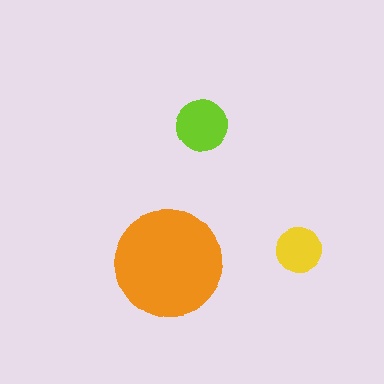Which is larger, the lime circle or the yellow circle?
The lime one.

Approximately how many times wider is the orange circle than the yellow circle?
About 2.5 times wider.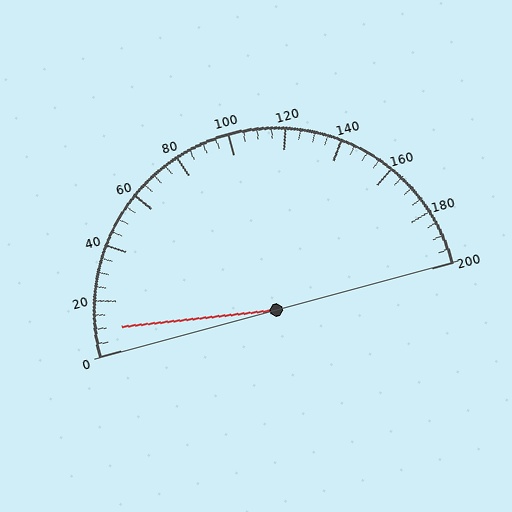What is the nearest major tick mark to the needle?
The nearest major tick mark is 0.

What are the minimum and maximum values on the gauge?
The gauge ranges from 0 to 200.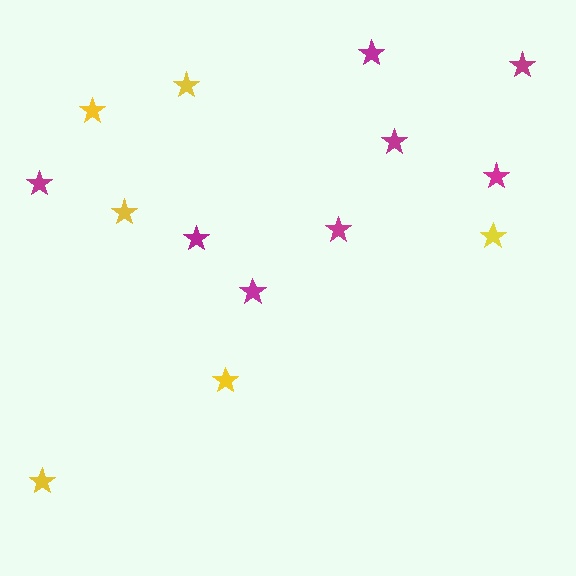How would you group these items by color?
There are 2 groups: one group of yellow stars (6) and one group of magenta stars (8).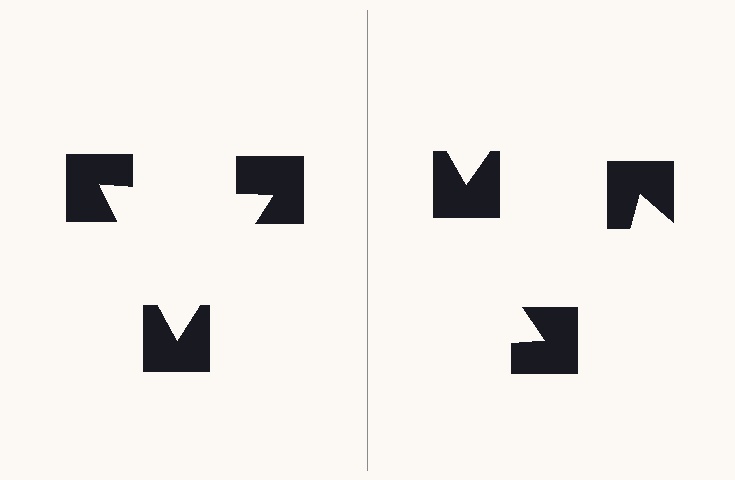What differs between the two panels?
The notched squares are positioned identically on both sides; only the wedge orientations differ. On the left they align to a triangle; on the right they are misaligned.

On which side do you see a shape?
An illusory triangle appears on the left side. On the right side the wedge cuts are rotated, so no coherent shape forms.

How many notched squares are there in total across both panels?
6 — 3 on each side.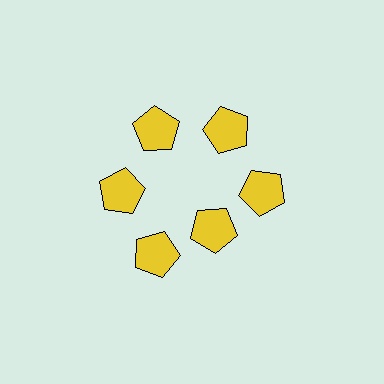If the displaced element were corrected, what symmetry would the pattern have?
It would have 6-fold rotational symmetry — the pattern would map onto itself every 60 degrees.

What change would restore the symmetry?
The symmetry would be restored by moving it outward, back onto the ring so that all 6 pentagons sit at equal angles and equal distance from the center.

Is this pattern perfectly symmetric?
No. The 6 yellow pentagons are arranged in a ring, but one element near the 5 o'clock position is pulled inward toward the center, breaking the 6-fold rotational symmetry.